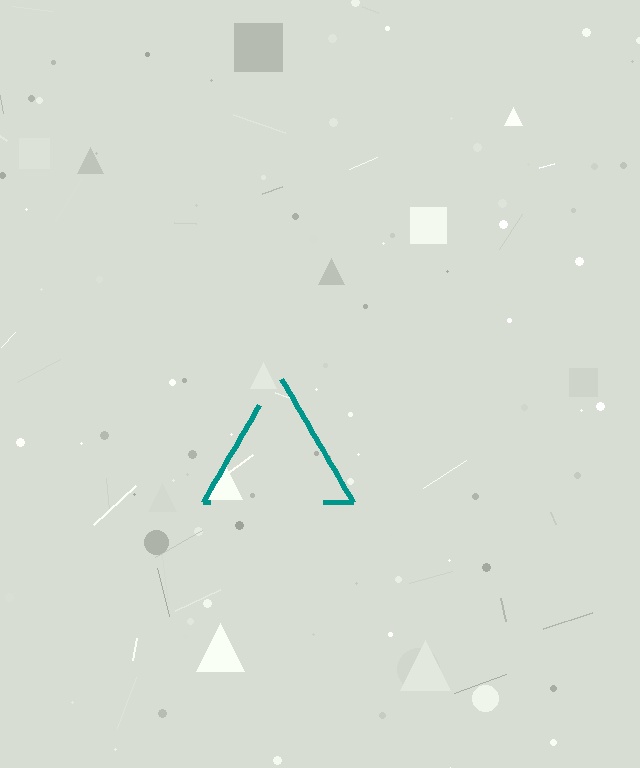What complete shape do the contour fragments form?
The contour fragments form a triangle.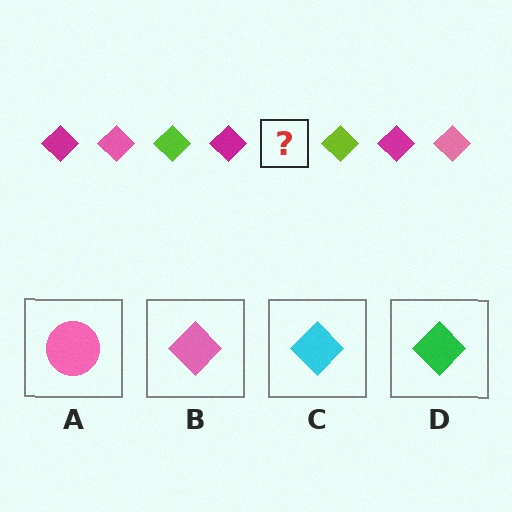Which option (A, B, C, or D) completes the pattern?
B.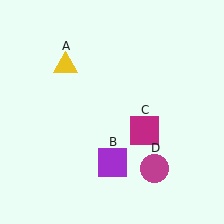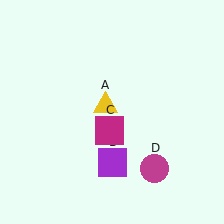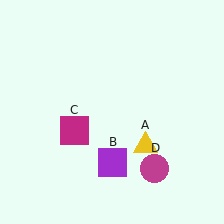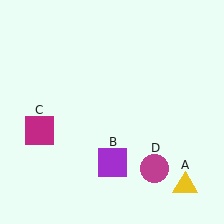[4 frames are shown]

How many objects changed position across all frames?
2 objects changed position: yellow triangle (object A), magenta square (object C).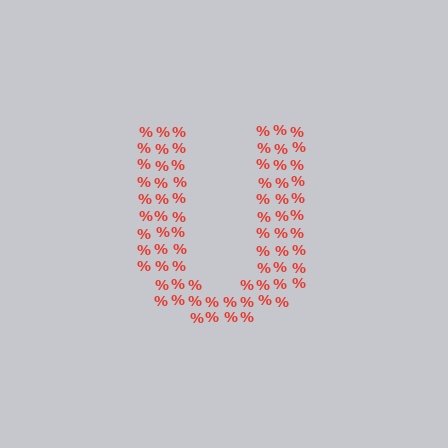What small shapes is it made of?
It is made of small percent signs.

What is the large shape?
The large shape is the letter U.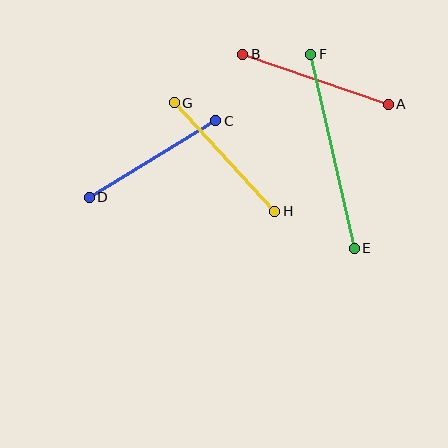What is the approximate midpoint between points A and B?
The midpoint is at approximately (316, 79) pixels.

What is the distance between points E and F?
The distance is approximately 199 pixels.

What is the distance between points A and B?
The distance is approximately 154 pixels.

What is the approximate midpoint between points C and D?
The midpoint is at approximately (152, 159) pixels.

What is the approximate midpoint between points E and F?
The midpoint is at approximately (332, 151) pixels.